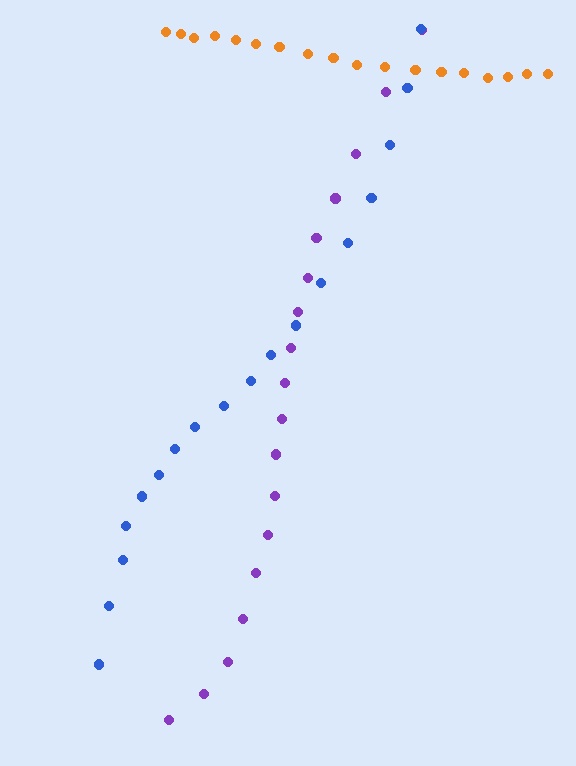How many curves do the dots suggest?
There are 3 distinct paths.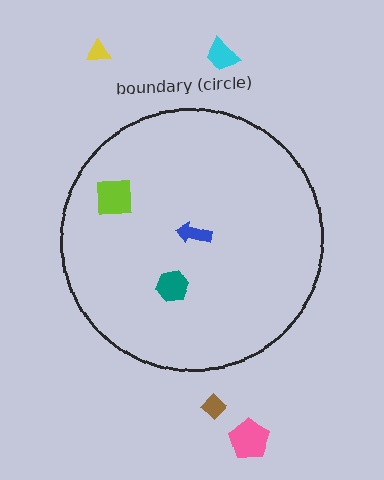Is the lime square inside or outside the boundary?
Inside.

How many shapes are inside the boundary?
3 inside, 4 outside.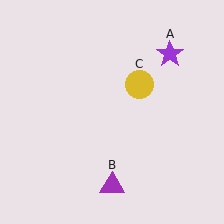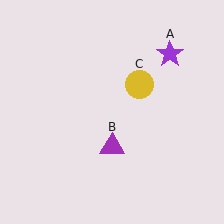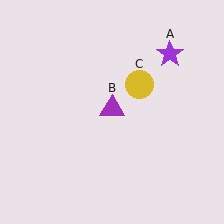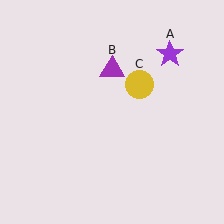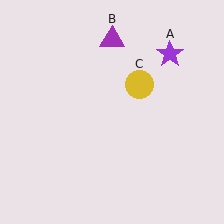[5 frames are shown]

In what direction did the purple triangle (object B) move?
The purple triangle (object B) moved up.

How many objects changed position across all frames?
1 object changed position: purple triangle (object B).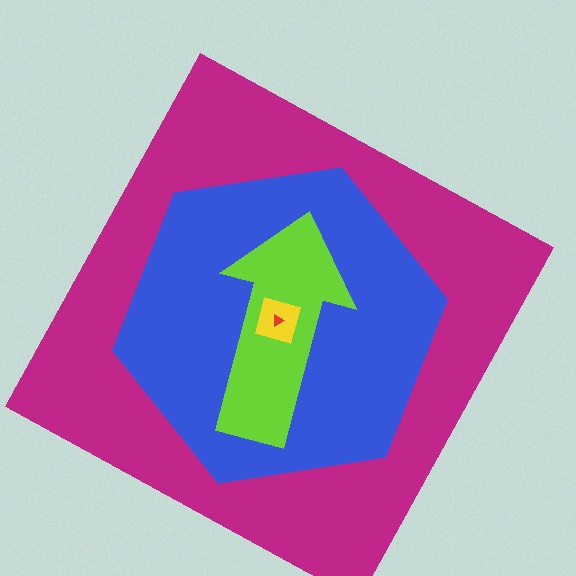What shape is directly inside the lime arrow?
The yellow diamond.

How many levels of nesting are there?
5.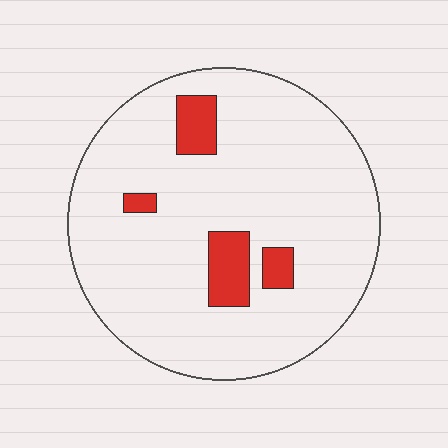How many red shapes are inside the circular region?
4.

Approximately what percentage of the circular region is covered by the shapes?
Approximately 10%.